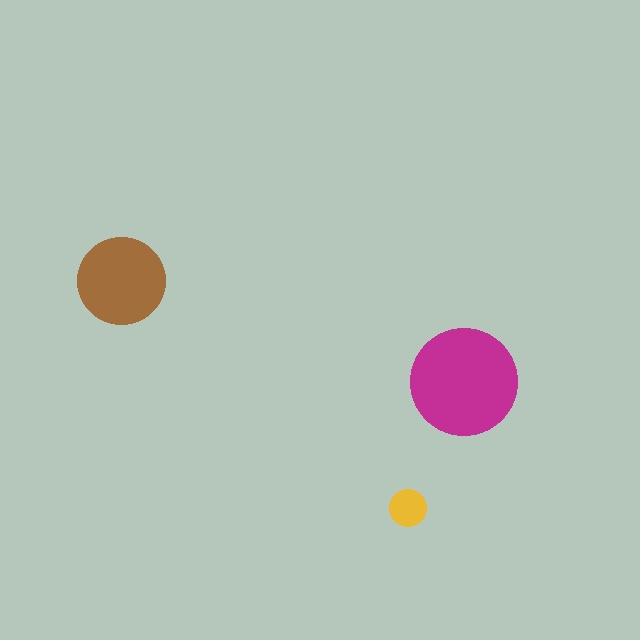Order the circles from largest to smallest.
the magenta one, the brown one, the yellow one.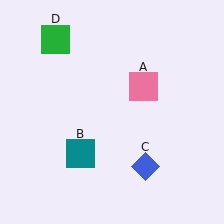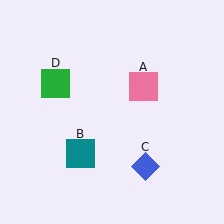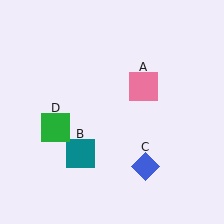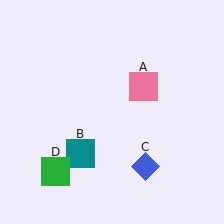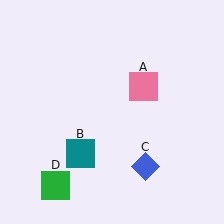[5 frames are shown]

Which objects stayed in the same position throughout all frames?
Pink square (object A) and teal square (object B) and blue diamond (object C) remained stationary.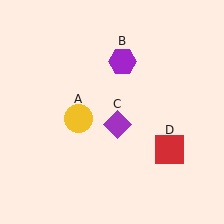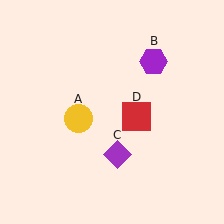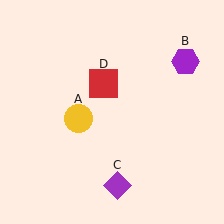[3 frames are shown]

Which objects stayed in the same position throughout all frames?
Yellow circle (object A) remained stationary.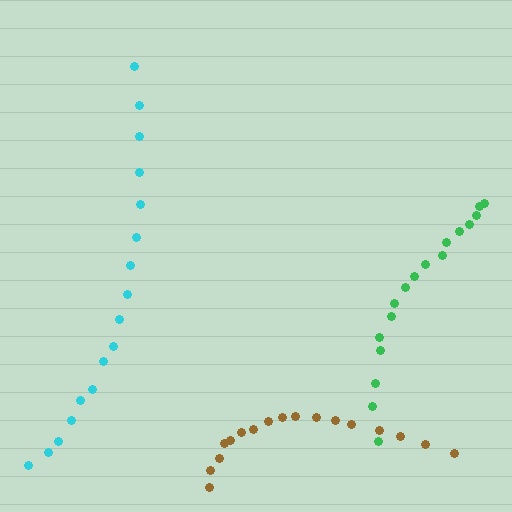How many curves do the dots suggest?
There are 3 distinct paths.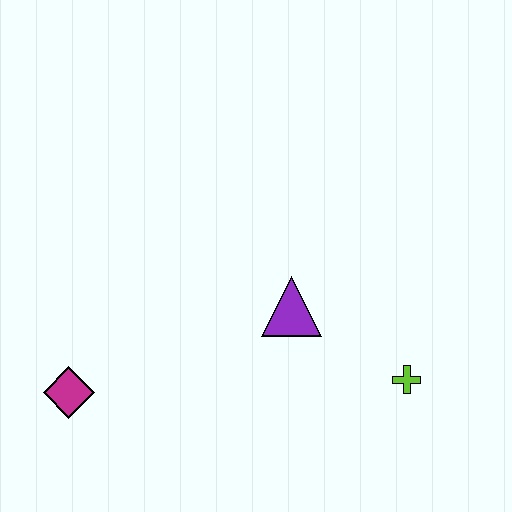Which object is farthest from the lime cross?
The magenta diamond is farthest from the lime cross.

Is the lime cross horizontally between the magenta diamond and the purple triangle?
No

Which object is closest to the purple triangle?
The lime cross is closest to the purple triangle.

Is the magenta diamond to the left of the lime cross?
Yes